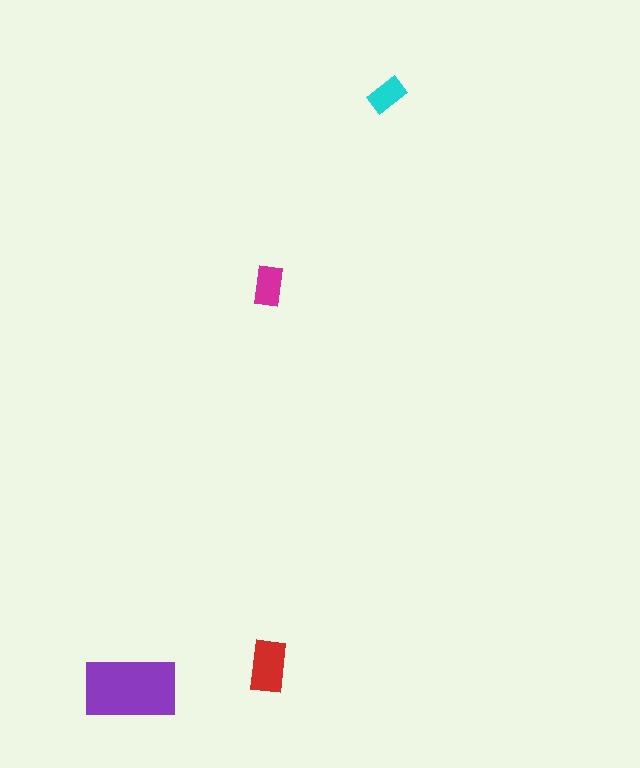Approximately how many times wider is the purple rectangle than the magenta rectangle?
About 2.5 times wider.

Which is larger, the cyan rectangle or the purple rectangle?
The purple one.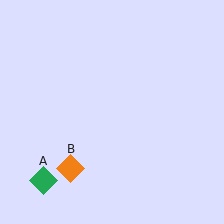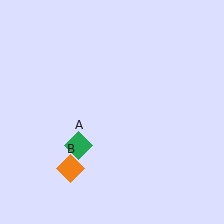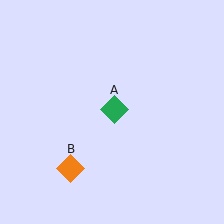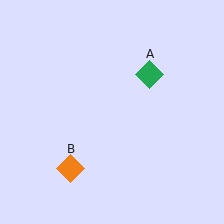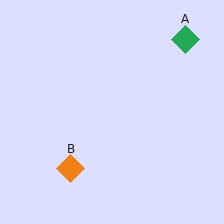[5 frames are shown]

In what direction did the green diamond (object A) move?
The green diamond (object A) moved up and to the right.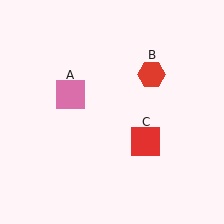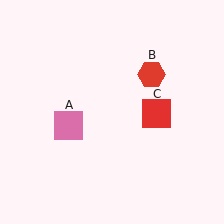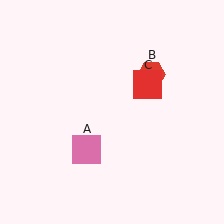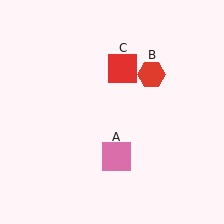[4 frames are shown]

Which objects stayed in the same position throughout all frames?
Red hexagon (object B) remained stationary.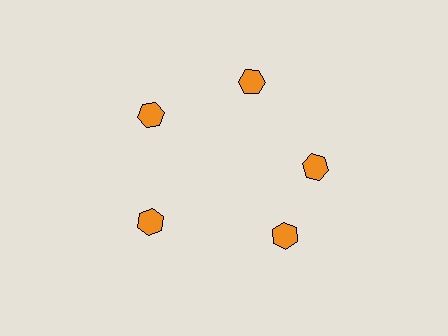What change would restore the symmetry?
The symmetry would be restored by rotating it back into even spacing with its neighbors so that all 5 hexagons sit at equal angles and equal distance from the center.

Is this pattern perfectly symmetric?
No. The 5 orange hexagons are arranged in a ring, but one element near the 5 o'clock position is rotated out of alignment along the ring, breaking the 5-fold rotational symmetry.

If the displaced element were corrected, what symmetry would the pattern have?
It would have 5-fold rotational symmetry — the pattern would map onto itself every 72 degrees.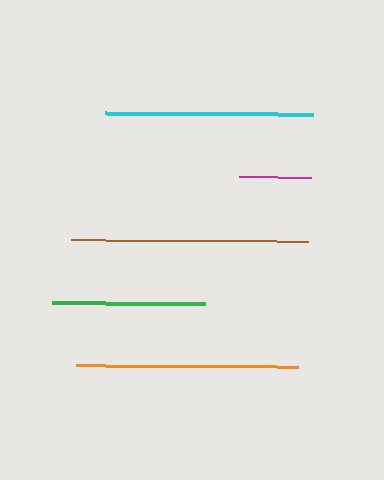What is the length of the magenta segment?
The magenta segment is approximately 72 pixels long.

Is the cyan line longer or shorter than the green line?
The cyan line is longer than the green line.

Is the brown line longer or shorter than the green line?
The brown line is longer than the green line.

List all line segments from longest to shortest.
From longest to shortest: brown, orange, cyan, green, magenta.